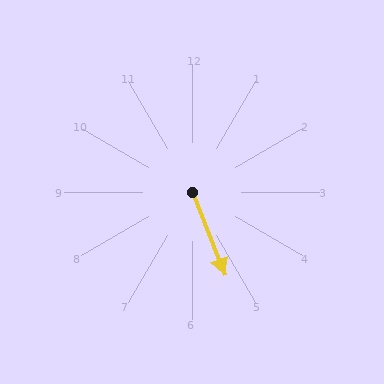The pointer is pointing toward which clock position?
Roughly 5 o'clock.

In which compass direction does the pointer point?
South.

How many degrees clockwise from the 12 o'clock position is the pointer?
Approximately 158 degrees.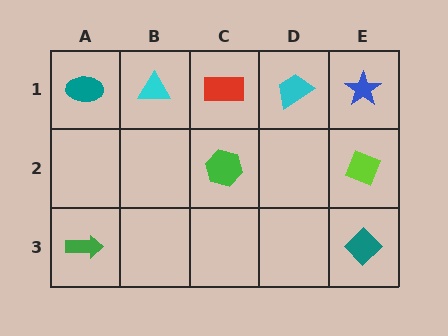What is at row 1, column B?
A cyan triangle.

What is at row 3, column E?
A teal diamond.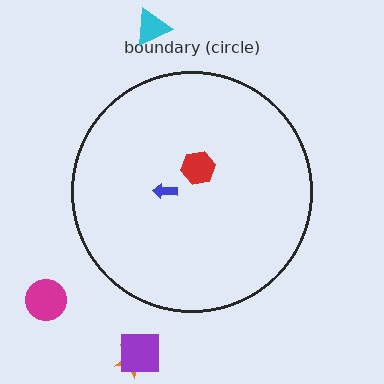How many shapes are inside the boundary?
2 inside, 4 outside.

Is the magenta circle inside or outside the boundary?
Outside.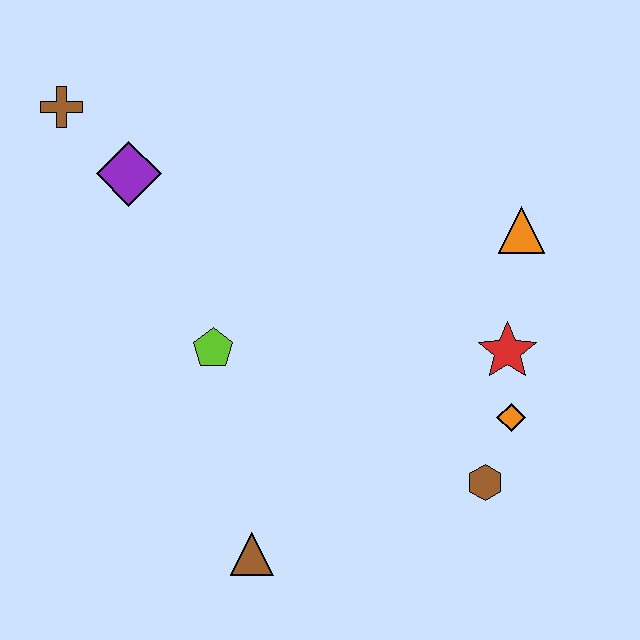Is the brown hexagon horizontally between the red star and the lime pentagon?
Yes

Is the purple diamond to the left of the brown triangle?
Yes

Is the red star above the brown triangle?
Yes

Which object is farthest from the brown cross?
The brown hexagon is farthest from the brown cross.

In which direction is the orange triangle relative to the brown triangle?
The orange triangle is above the brown triangle.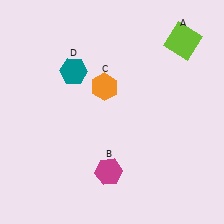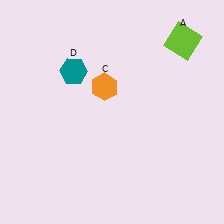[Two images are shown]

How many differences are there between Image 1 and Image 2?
There is 1 difference between the two images.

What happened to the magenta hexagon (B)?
The magenta hexagon (B) was removed in Image 2. It was in the bottom-left area of Image 1.